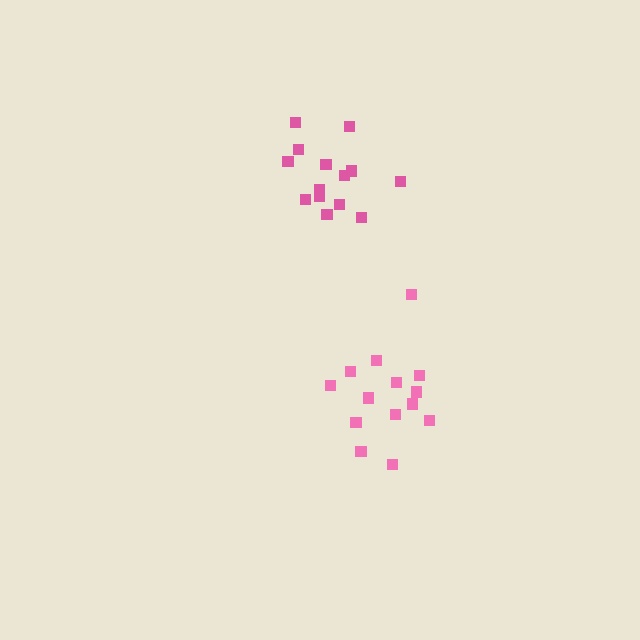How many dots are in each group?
Group 1: 14 dots, Group 2: 14 dots (28 total).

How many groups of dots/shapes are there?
There are 2 groups.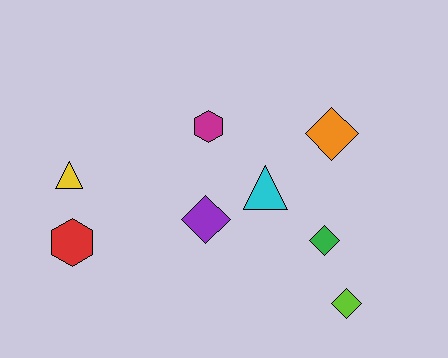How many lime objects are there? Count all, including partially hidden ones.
There is 1 lime object.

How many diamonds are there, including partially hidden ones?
There are 4 diamonds.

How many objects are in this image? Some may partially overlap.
There are 8 objects.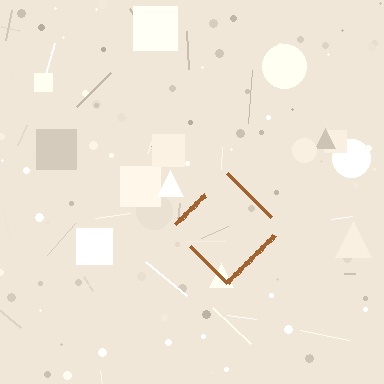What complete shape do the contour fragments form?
The contour fragments form a diamond.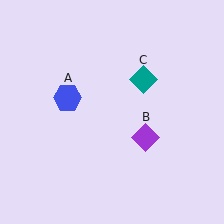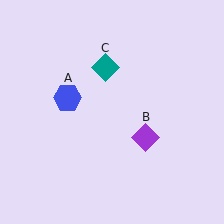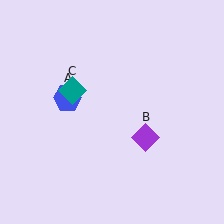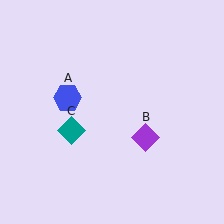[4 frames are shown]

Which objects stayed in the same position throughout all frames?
Blue hexagon (object A) and purple diamond (object B) remained stationary.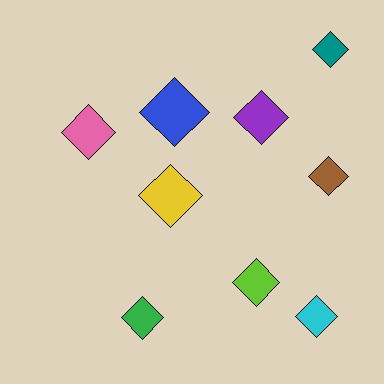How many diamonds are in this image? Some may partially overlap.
There are 9 diamonds.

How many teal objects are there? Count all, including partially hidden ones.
There is 1 teal object.